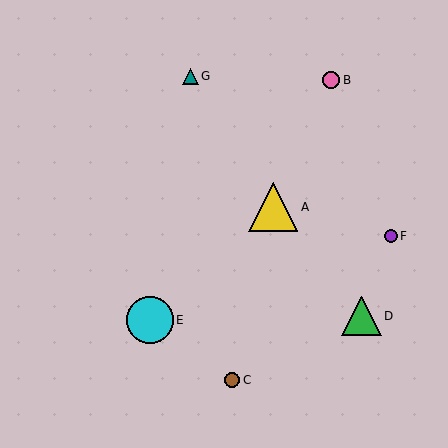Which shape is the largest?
The yellow triangle (labeled A) is the largest.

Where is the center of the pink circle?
The center of the pink circle is at (331, 80).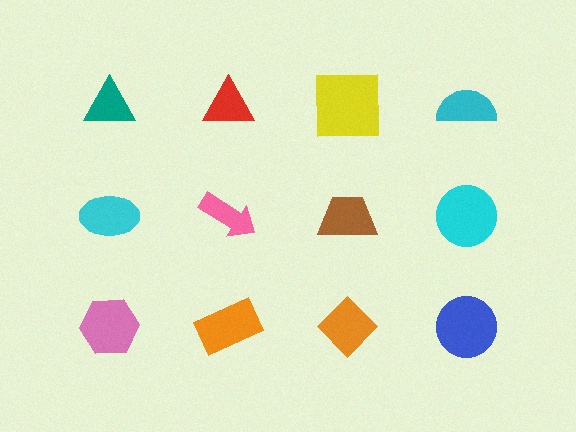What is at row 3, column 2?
An orange rectangle.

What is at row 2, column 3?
A brown trapezoid.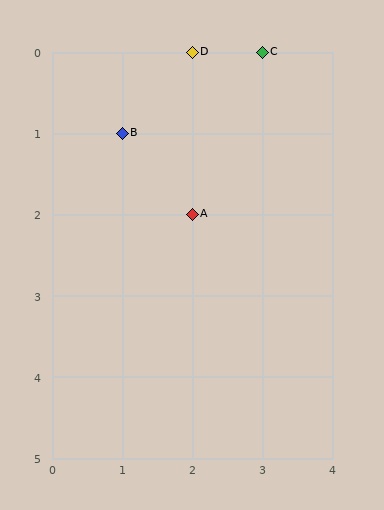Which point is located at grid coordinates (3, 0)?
Point C is at (3, 0).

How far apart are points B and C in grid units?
Points B and C are 2 columns and 1 row apart (about 2.2 grid units diagonally).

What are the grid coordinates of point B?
Point B is at grid coordinates (1, 1).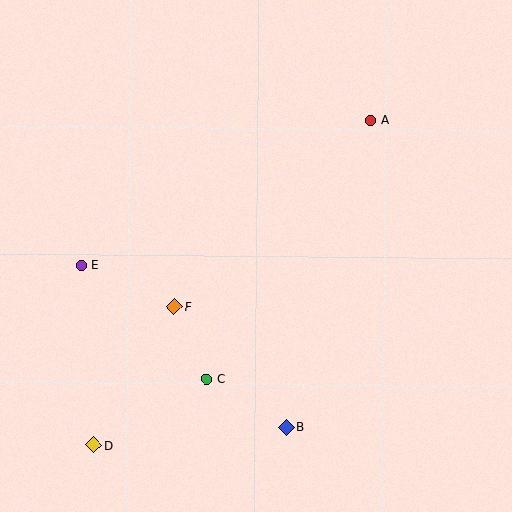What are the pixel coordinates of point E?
Point E is at (81, 266).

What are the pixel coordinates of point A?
Point A is at (371, 121).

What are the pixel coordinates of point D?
Point D is at (94, 445).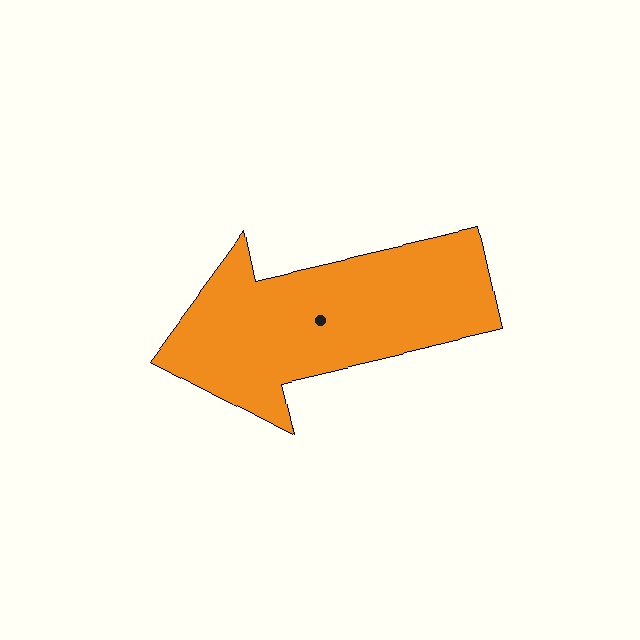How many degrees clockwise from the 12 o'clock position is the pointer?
Approximately 257 degrees.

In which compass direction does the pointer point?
West.